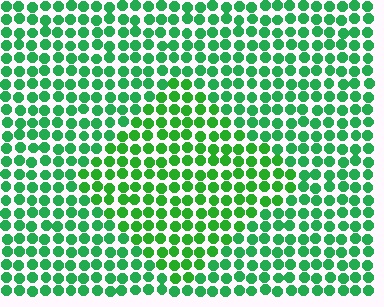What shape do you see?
I see a diamond.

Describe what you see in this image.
The image is filled with small green elements in a uniform arrangement. A diamond-shaped region is visible where the elements are tinted to a slightly different hue, forming a subtle color boundary.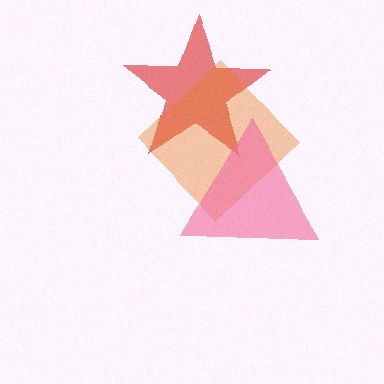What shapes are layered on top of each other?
The layered shapes are: a red star, an orange diamond, a pink triangle.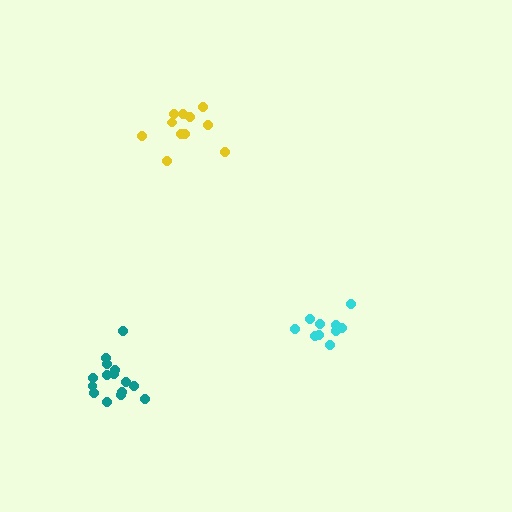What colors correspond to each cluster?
The clusters are colored: cyan, teal, yellow.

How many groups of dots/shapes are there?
There are 3 groups.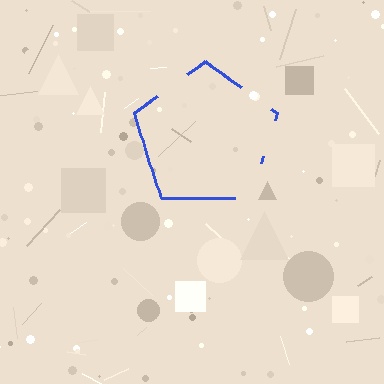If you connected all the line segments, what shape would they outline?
They would outline a pentagon.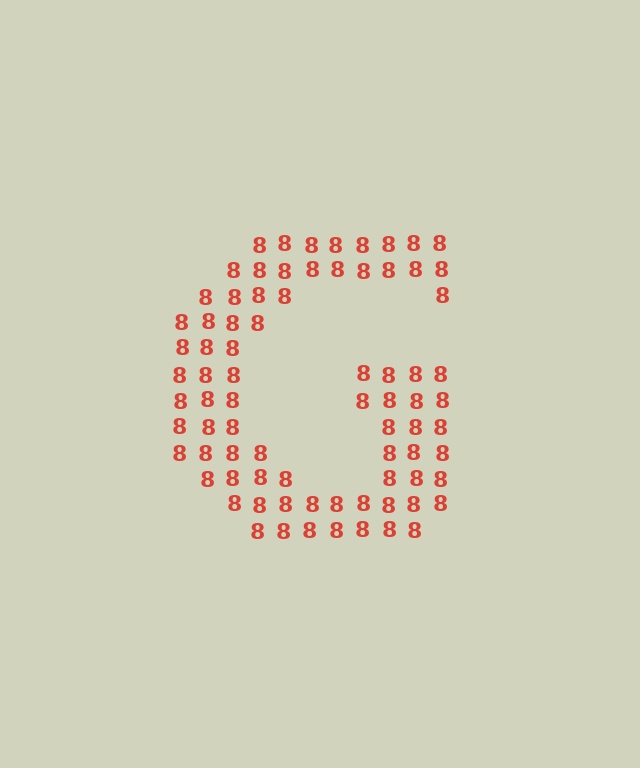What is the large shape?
The large shape is the letter G.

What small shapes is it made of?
It is made of small digit 8's.